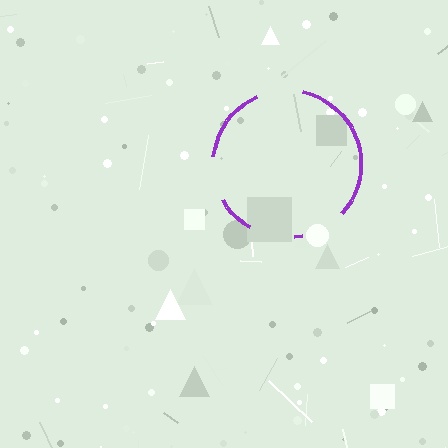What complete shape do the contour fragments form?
The contour fragments form a circle.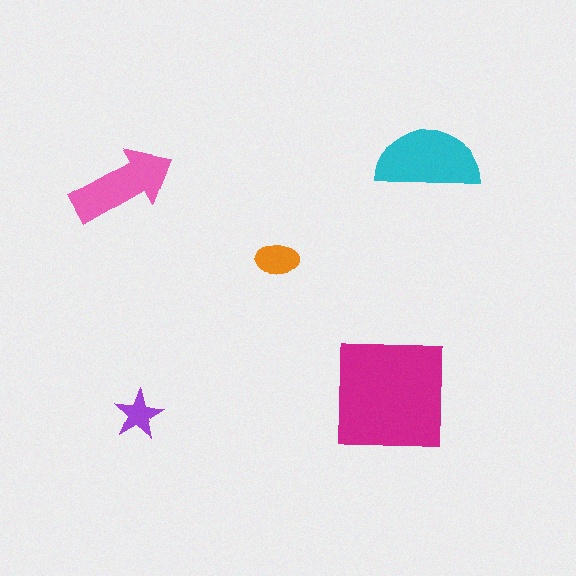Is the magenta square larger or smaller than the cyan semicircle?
Larger.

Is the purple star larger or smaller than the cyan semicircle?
Smaller.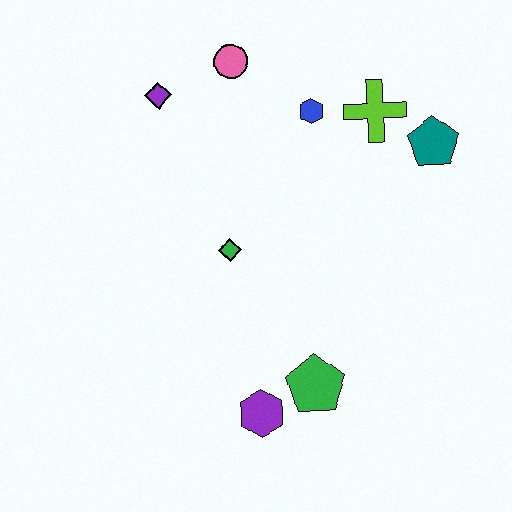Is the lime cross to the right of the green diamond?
Yes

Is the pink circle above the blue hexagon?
Yes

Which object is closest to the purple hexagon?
The green pentagon is closest to the purple hexagon.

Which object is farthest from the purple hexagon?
The pink circle is farthest from the purple hexagon.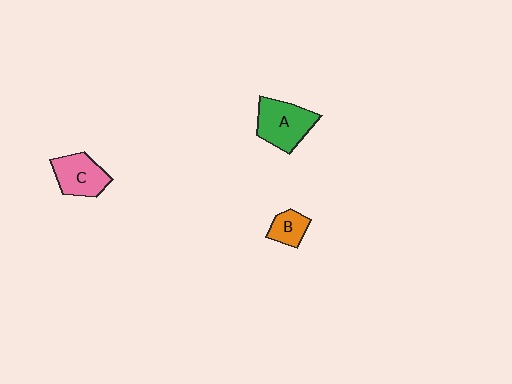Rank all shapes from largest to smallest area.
From largest to smallest: A (green), C (pink), B (orange).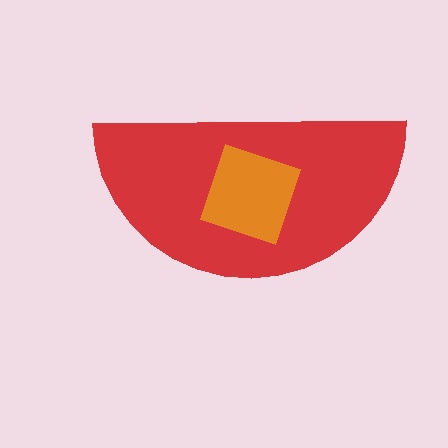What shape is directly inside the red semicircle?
The orange square.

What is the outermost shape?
The red semicircle.